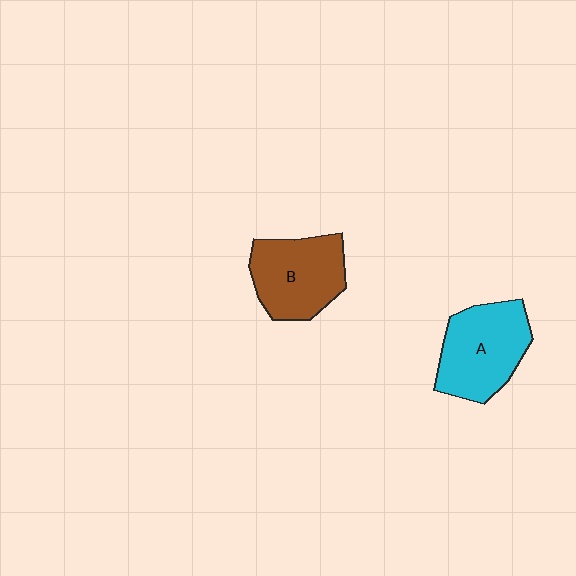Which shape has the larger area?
Shape A (cyan).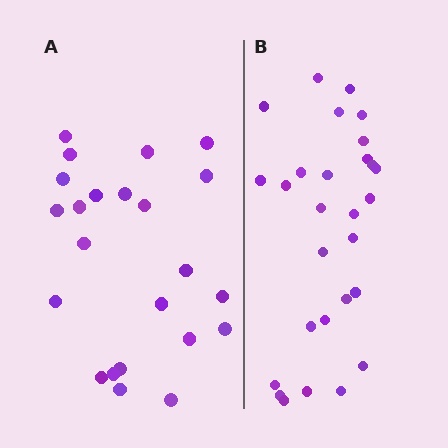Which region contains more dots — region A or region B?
Region B (the right region) has more dots.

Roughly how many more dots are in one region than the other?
Region B has about 5 more dots than region A.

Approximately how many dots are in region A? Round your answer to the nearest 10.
About 20 dots. (The exact count is 23, which rounds to 20.)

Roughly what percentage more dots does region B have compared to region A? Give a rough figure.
About 20% more.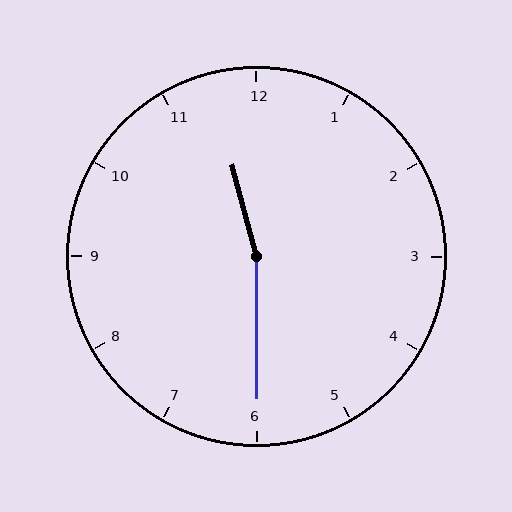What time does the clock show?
11:30.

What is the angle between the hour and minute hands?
Approximately 165 degrees.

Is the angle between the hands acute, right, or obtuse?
It is obtuse.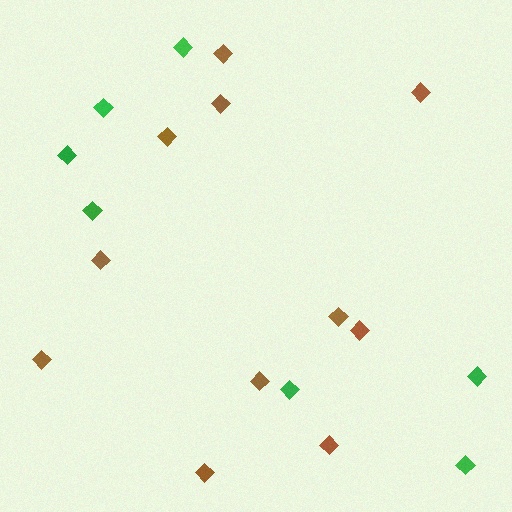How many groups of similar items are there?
There are 2 groups: one group of green diamonds (7) and one group of brown diamonds (11).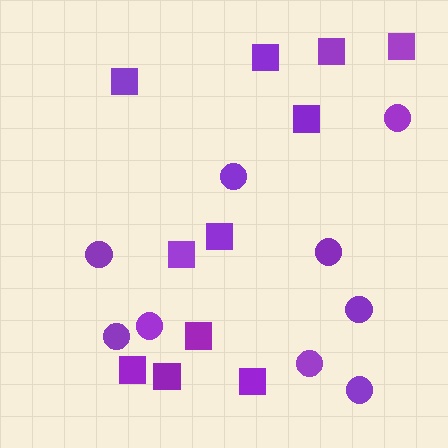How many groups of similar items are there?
There are 2 groups: one group of squares (11) and one group of circles (9).